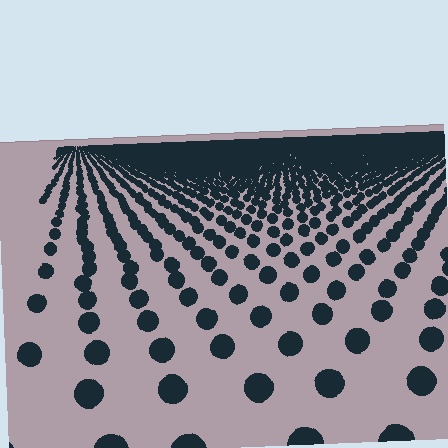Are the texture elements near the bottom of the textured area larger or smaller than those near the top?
Larger. Near the bottom, elements are closer to the viewer and appear at a bigger on-screen size.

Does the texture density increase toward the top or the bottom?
Density increases toward the top.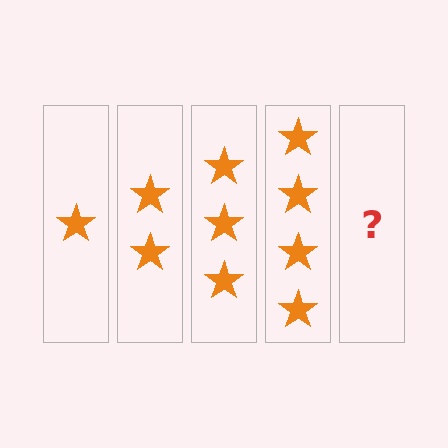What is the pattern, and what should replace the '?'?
The pattern is that each step adds one more star. The '?' should be 5 stars.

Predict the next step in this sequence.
The next step is 5 stars.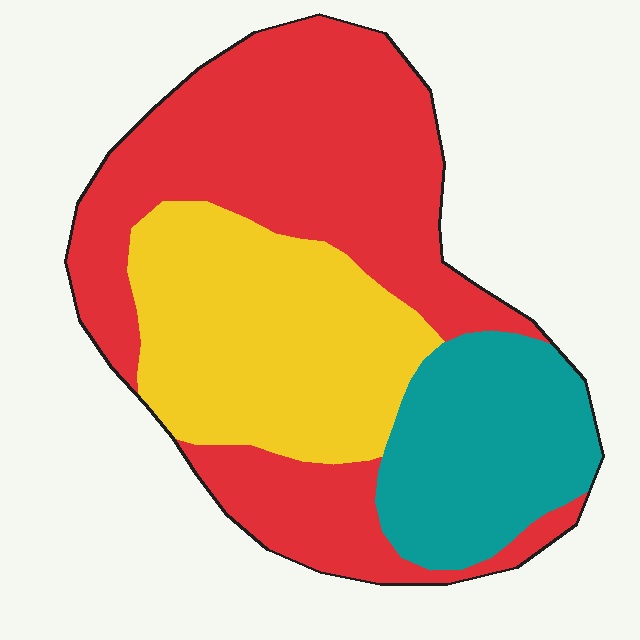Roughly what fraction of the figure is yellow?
Yellow takes up about one third (1/3) of the figure.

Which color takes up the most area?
Red, at roughly 50%.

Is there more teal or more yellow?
Yellow.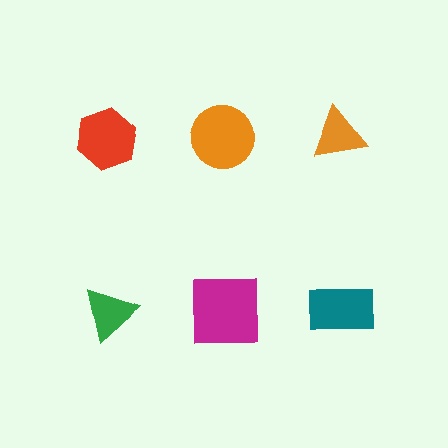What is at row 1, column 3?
An orange triangle.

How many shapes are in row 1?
3 shapes.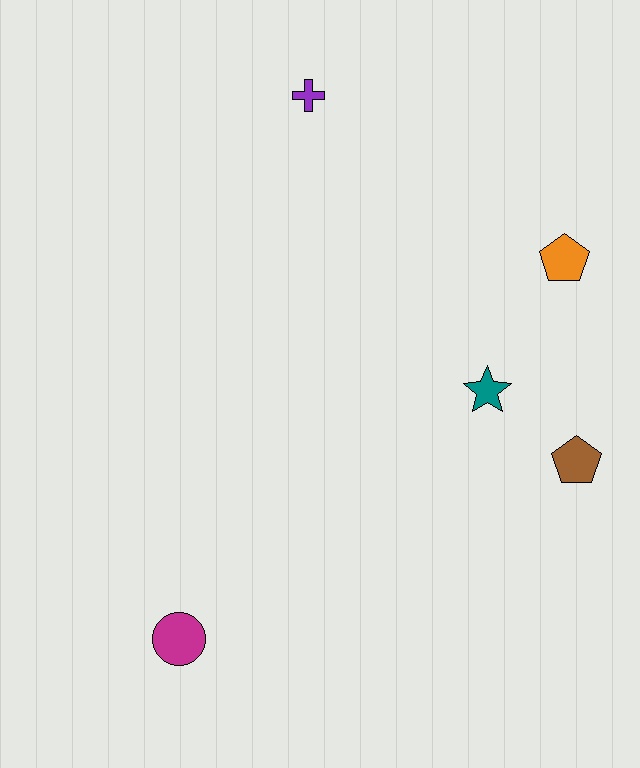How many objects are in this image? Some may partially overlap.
There are 5 objects.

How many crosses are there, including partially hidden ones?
There is 1 cross.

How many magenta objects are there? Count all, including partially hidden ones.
There is 1 magenta object.